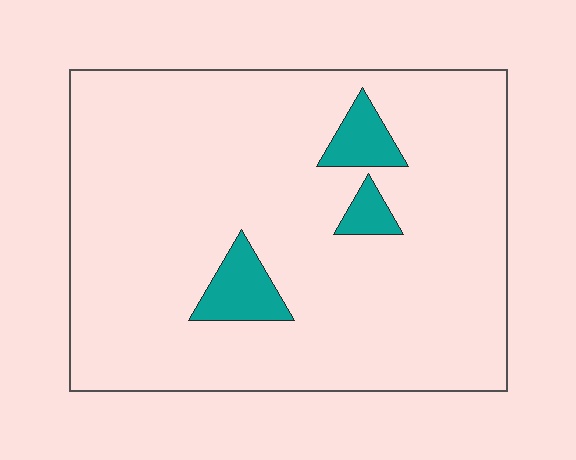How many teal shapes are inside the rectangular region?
3.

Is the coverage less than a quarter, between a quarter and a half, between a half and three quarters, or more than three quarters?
Less than a quarter.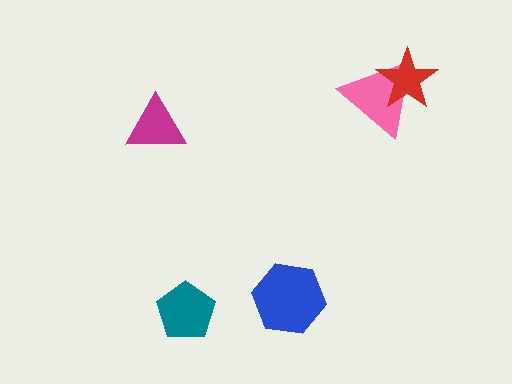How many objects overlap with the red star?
1 object overlaps with the red star.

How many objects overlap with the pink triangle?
1 object overlaps with the pink triangle.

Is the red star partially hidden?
No, no other shape covers it.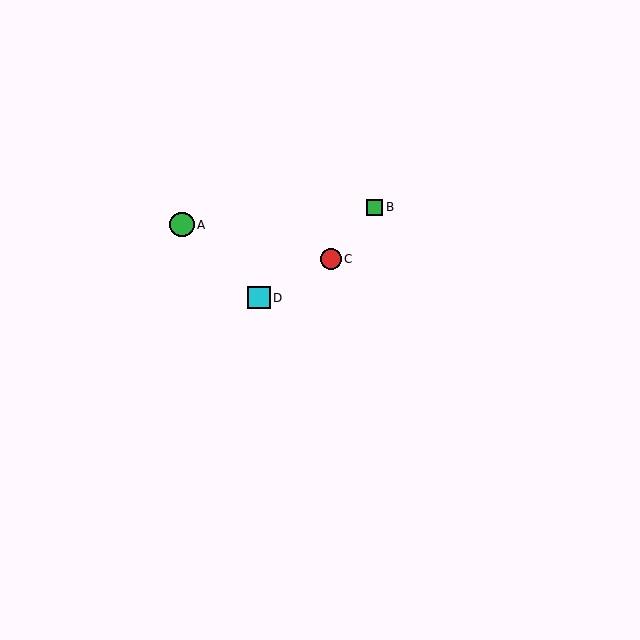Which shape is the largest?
The green circle (labeled A) is the largest.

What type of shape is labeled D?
Shape D is a cyan square.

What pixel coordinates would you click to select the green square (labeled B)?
Click at (375, 207) to select the green square B.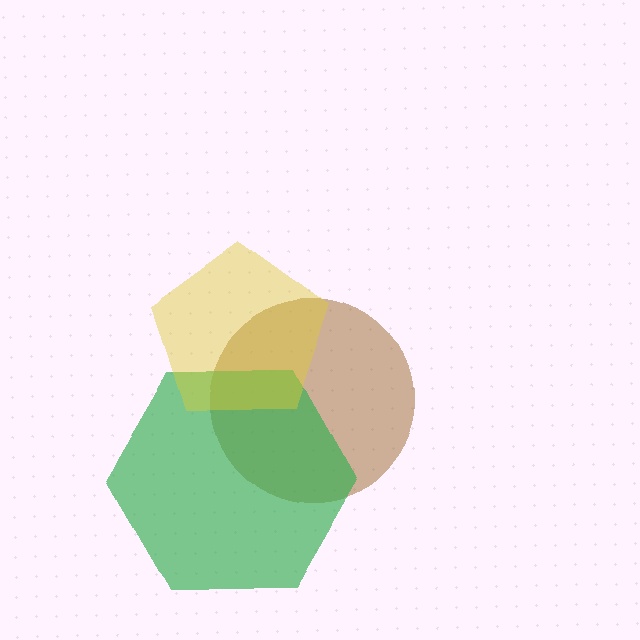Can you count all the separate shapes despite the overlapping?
Yes, there are 3 separate shapes.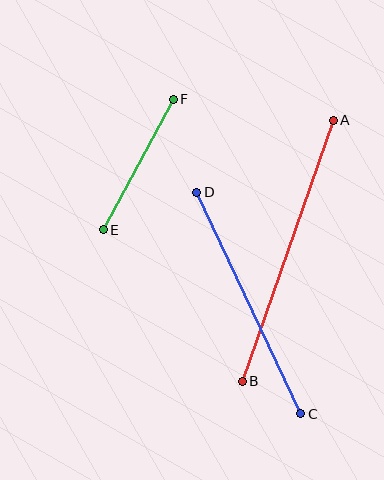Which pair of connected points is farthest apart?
Points A and B are farthest apart.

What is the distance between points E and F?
The distance is approximately 148 pixels.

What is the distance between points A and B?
The distance is approximately 276 pixels.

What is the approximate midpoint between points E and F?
The midpoint is at approximately (138, 165) pixels.